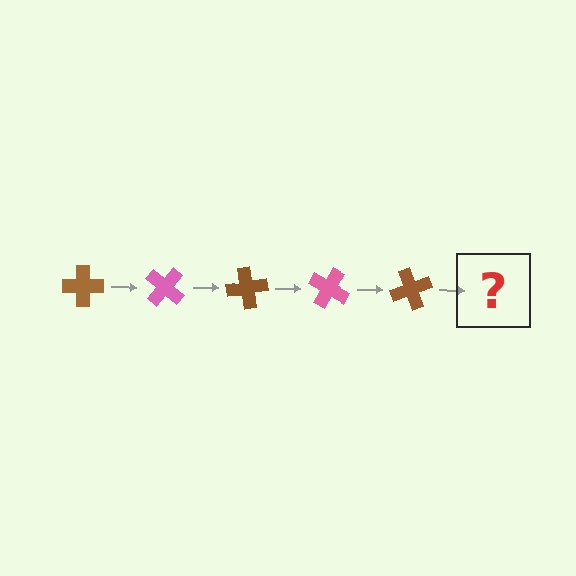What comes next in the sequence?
The next element should be a pink cross, rotated 200 degrees from the start.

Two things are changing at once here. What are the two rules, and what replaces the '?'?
The two rules are that it rotates 40 degrees each step and the color cycles through brown and pink. The '?' should be a pink cross, rotated 200 degrees from the start.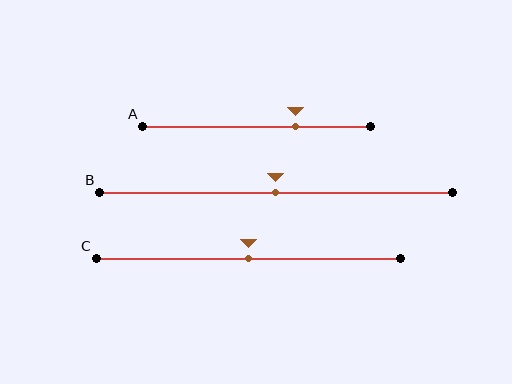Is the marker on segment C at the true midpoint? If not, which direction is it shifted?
Yes, the marker on segment C is at the true midpoint.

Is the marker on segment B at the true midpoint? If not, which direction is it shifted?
Yes, the marker on segment B is at the true midpoint.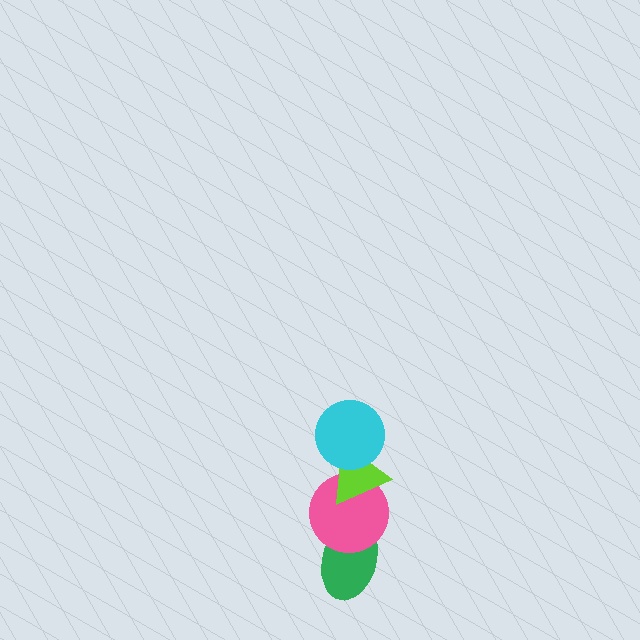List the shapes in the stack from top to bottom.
From top to bottom: the cyan circle, the lime triangle, the pink circle, the green ellipse.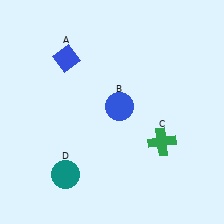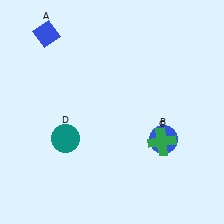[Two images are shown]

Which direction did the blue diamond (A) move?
The blue diamond (A) moved up.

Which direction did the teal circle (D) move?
The teal circle (D) moved up.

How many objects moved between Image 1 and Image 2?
3 objects moved between the two images.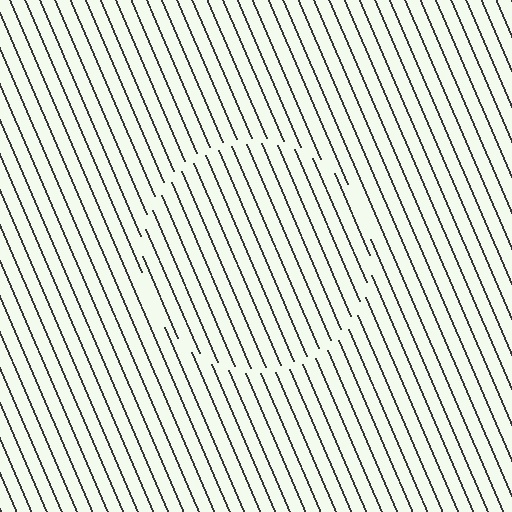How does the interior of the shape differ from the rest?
The interior of the shape contains the same grating, shifted by half a period — the contour is defined by the phase discontinuity where line-ends from the inner and outer gratings abut.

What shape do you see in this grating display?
An illusory circle. The interior of the shape contains the same grating, shifted by half a period — the contour is defined by the phase discontinuity where line-ends from the inner and outer gratings abut.